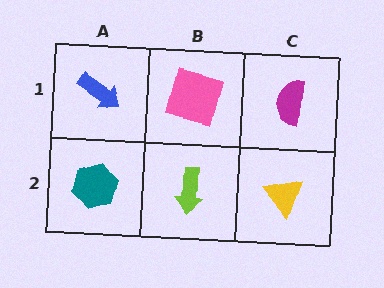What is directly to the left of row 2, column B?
A teal hexagon.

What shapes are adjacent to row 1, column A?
A teal hexagon (row 2, column A), a pink square (row 1, column B).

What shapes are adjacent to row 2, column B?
A pink square (row 1, column B), a teal hexagon (row 2, column A), a yellow triangle (row 2, column C).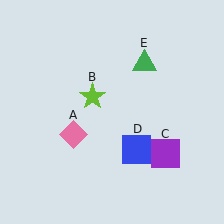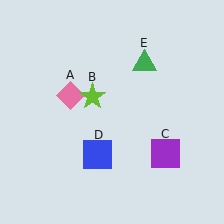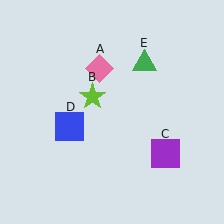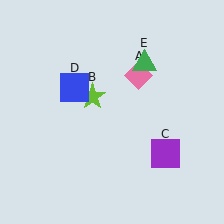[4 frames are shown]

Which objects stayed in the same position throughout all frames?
Lime star (object B) and purple square (object C) and green triangle (object E) remained stationary.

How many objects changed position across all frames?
2 objects changed position: pink diamond (object A), blue square (object D).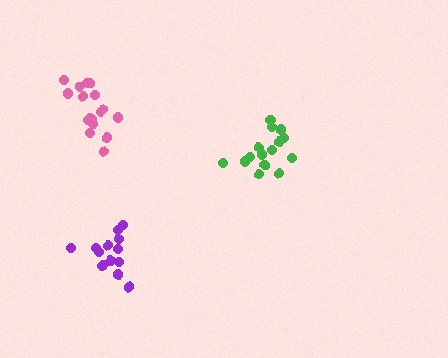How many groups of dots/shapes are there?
There are 3 groups.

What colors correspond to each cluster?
The clusters are colored: purple, green, pink.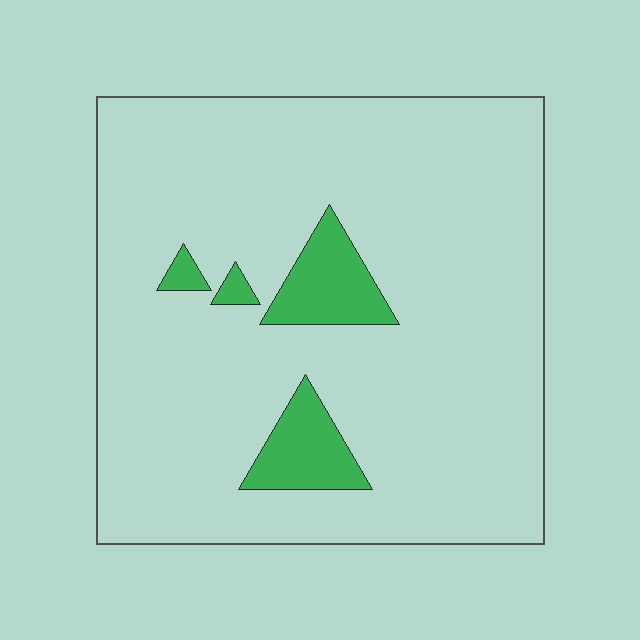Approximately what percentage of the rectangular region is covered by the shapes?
Approximately 10%.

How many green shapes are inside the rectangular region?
4.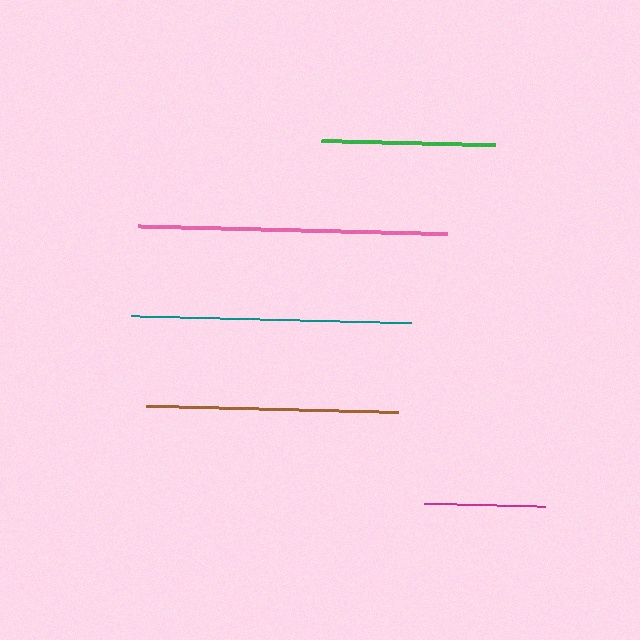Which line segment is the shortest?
The magenta line is the shortest at approximately 121 pixels.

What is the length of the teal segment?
The teal segment is approximately 280 pixels long.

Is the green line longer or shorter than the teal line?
The teal line is longer than the green line.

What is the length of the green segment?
The green segment is approximately 174 pixels long.